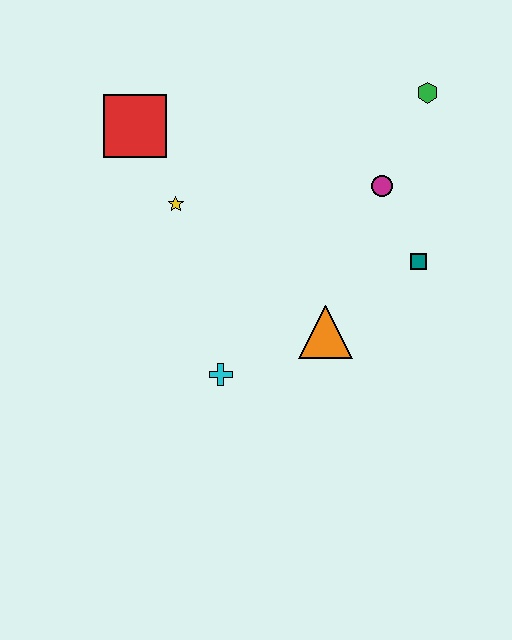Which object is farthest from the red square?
The teal square is farthest from the red square.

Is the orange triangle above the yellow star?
No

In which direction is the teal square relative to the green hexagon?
The teal square is below the green hexagon.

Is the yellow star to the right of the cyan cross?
No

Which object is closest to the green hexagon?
The magenta circle is closest to the green hexagon.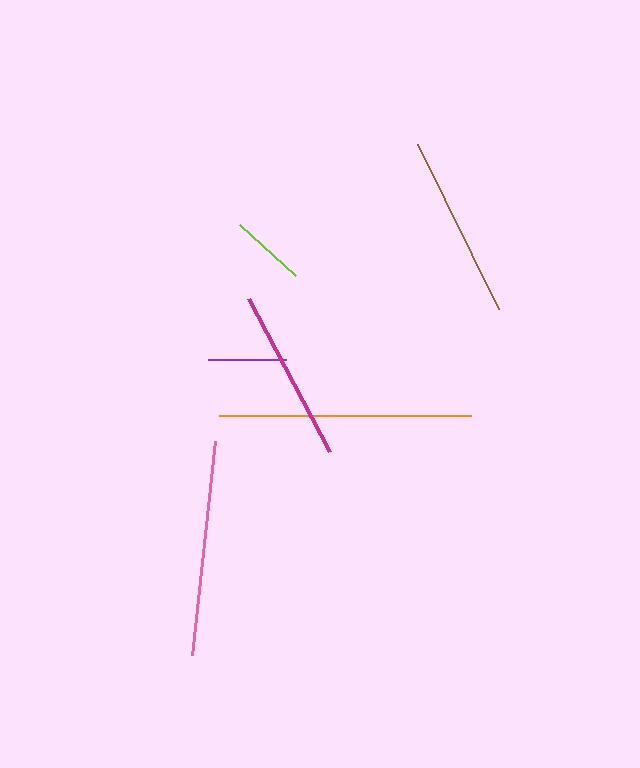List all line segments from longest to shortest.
From longest to shortest: orange, pink, brown, magenta, purple, lime.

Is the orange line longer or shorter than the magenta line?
The orange line is longer than the magenta line.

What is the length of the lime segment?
The lime segment is approximately 76 pixels long.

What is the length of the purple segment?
The purple segment is approximately 78 pixels long.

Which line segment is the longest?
The orange line is the longest at approximately 252 pixels.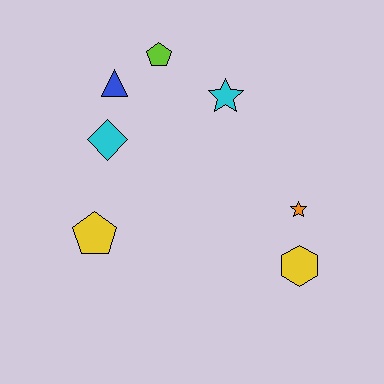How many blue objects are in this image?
There is 1 blue object.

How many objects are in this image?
There are 7 objects.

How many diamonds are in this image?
There is 1 diamond.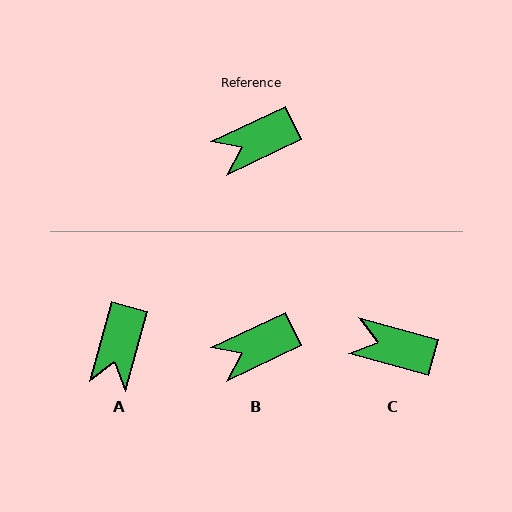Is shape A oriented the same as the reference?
No, it is off by about 49 degrees.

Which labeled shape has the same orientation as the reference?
B.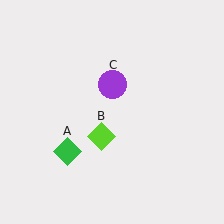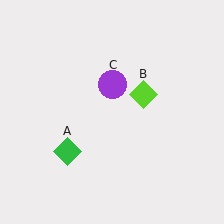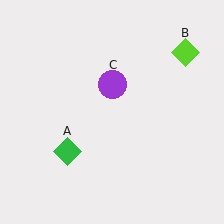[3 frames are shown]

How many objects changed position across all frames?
1 object changed position: lime diamond (object B).